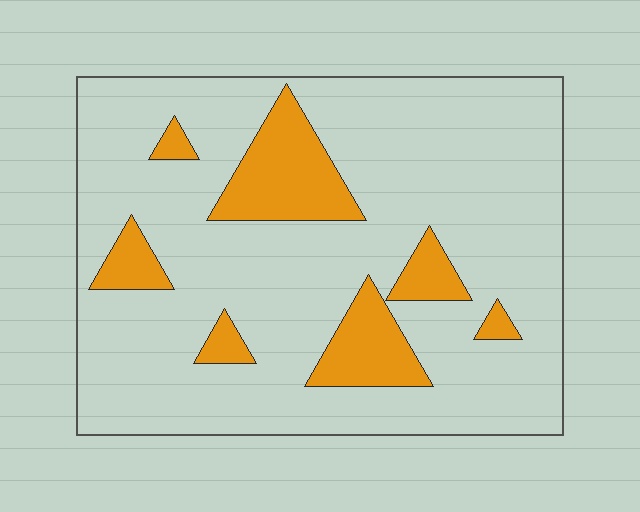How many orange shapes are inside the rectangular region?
7.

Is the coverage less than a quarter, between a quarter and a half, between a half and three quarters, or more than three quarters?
Less than a quarter.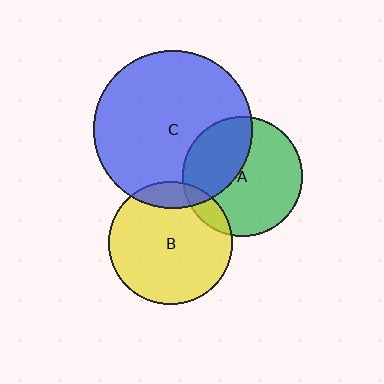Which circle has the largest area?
Circle C (blue).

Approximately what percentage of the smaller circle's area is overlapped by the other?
Approximately 35%.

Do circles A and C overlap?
Yes.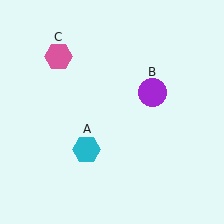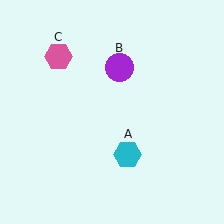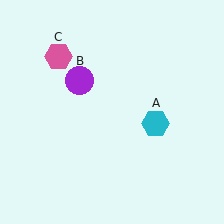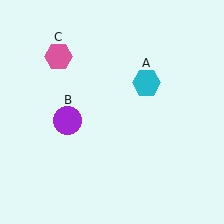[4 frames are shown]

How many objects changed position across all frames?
2 objects changed position: cyan hexagon (object A), purple circle (object B).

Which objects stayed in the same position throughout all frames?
Pink hexagon (object C) remained stationary.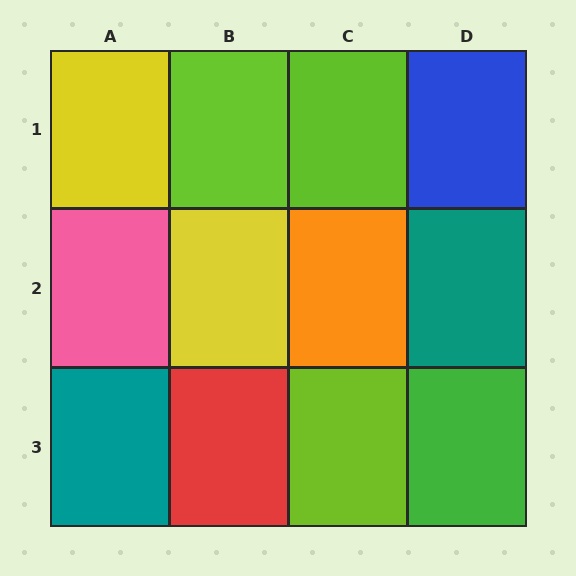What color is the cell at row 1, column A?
Yellow.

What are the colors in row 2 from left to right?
Pink, yellow, orange, teal.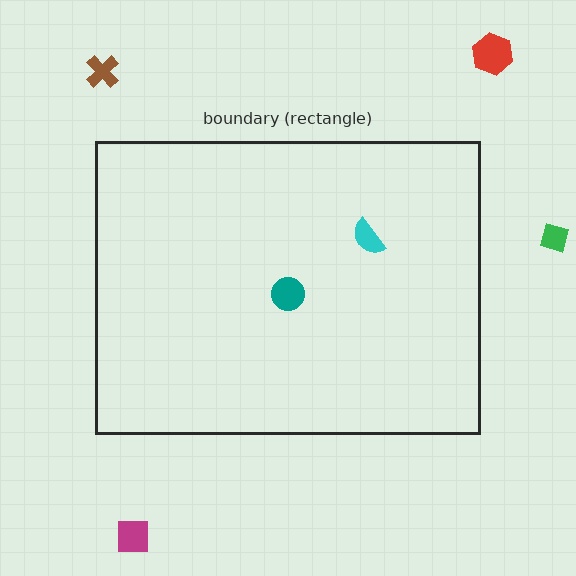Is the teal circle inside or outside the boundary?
Inside.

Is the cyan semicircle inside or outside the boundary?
Inside.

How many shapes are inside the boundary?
2 inside, 4 outside.